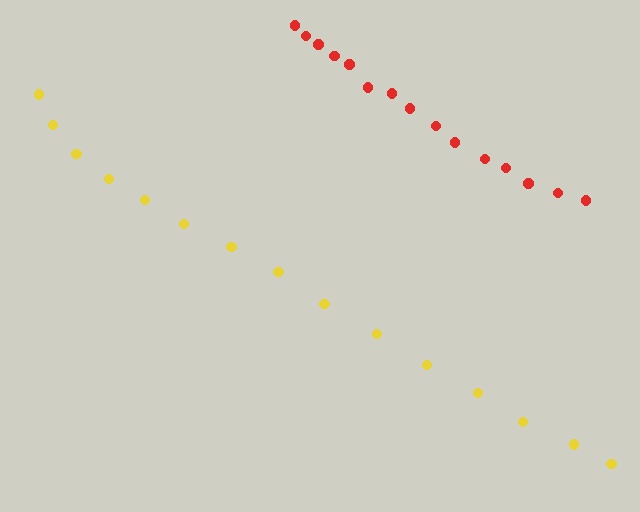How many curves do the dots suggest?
There are 2 distinct paths.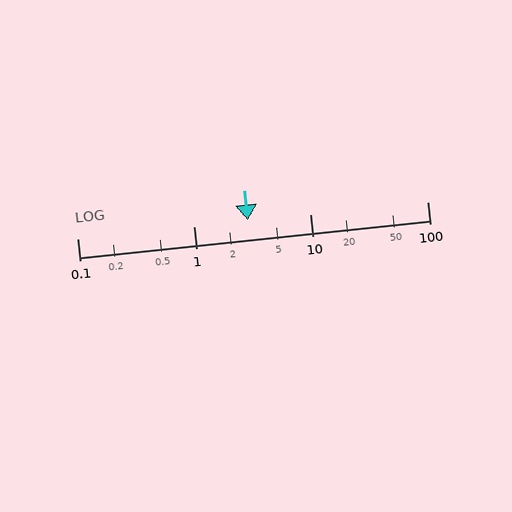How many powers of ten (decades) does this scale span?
The scale spans 3 decades, from 0.1 to 100.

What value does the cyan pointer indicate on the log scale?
The pointer indicates approximately 2.9.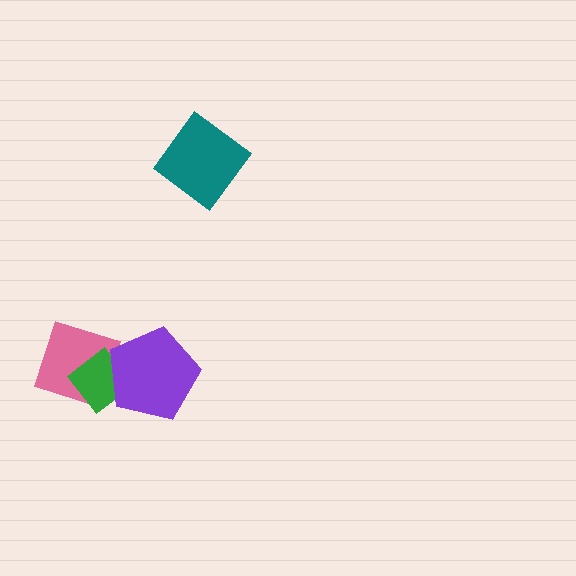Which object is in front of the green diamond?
The purple pentagon is in front of the green diamond.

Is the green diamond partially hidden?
Yes, it is partially covered by another shape.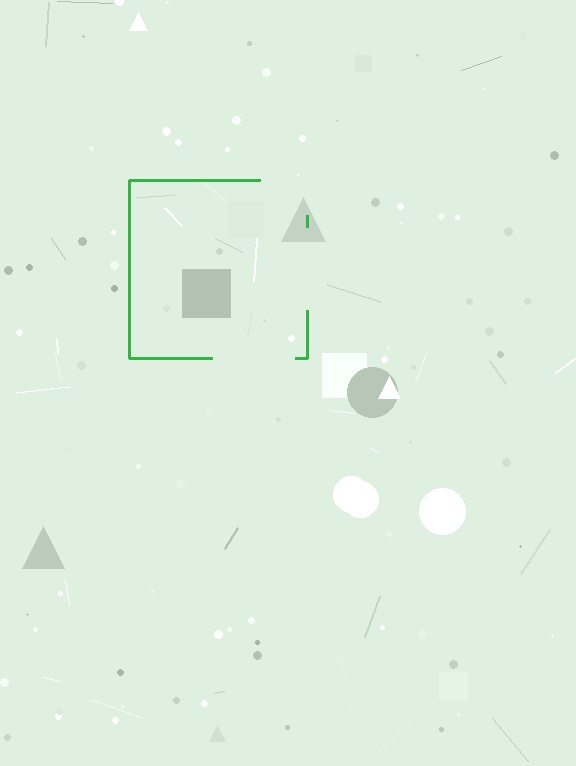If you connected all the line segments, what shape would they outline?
They would outline a square.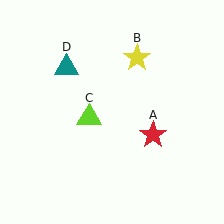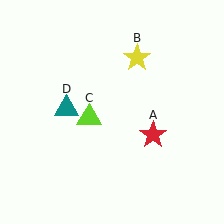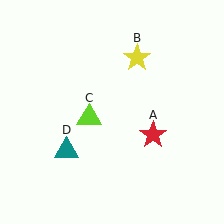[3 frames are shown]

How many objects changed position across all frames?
1 object changed position: teal triangle (object D).